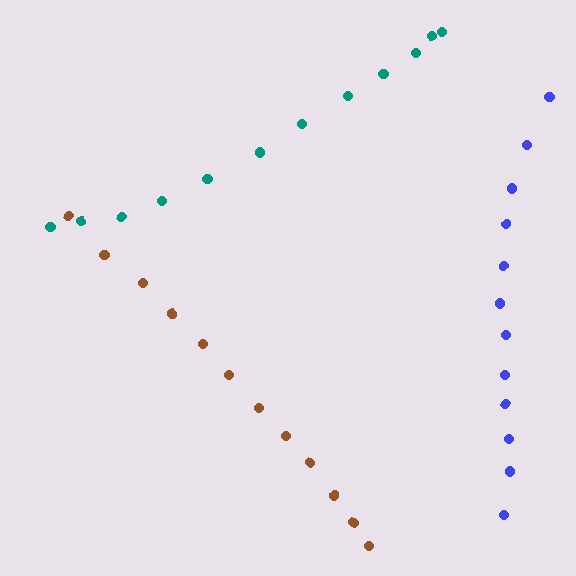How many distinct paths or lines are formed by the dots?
There are 3 distinct paths.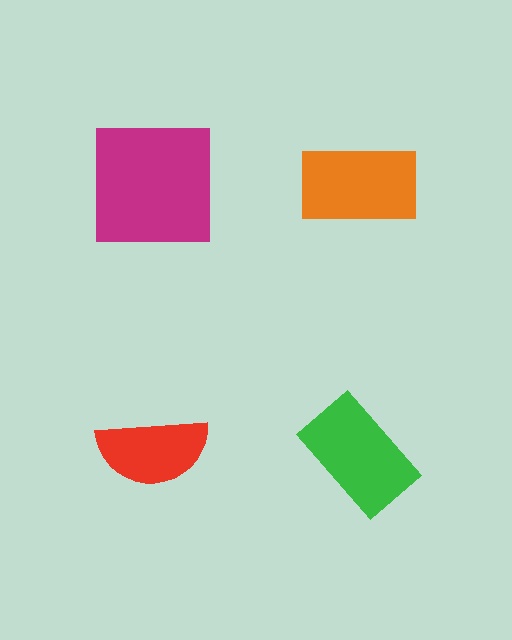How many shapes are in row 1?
2 shapes.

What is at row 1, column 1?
A magenta square.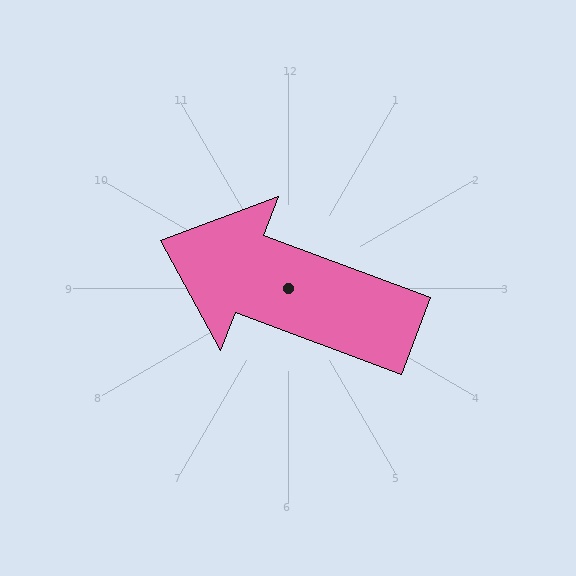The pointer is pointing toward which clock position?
Roughly 10 o'clock.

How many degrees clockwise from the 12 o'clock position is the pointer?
Approximately 291 degrees.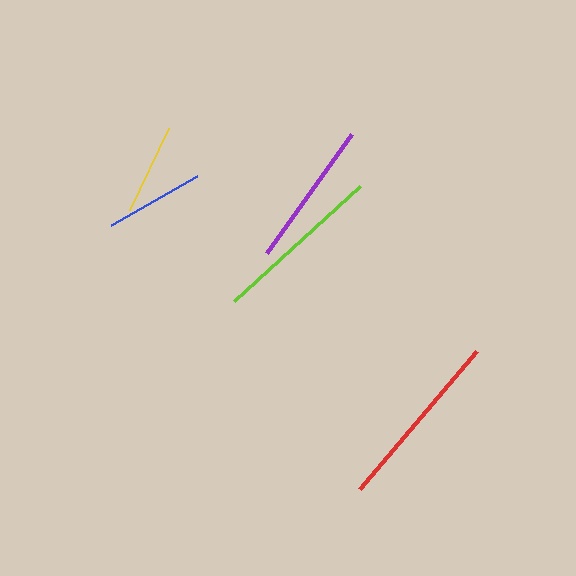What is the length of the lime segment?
The lime segment is approximately 170 pixels long.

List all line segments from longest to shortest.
From longest to shortest: red, lime, purple, blue, yellow.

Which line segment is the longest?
The red line is the longest at approximately 181 pixels.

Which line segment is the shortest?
The yellow line is the shortest at approximately 91 pixels.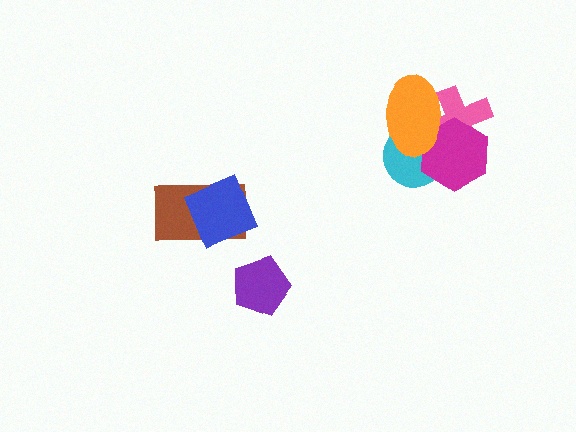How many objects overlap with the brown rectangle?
1 object overlaps with the brown rectangle.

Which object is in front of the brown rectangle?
The blue diamond is in front of the brown rectangle.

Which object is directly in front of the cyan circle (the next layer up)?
The magenta hexagon is directly in front of the cyan circle.